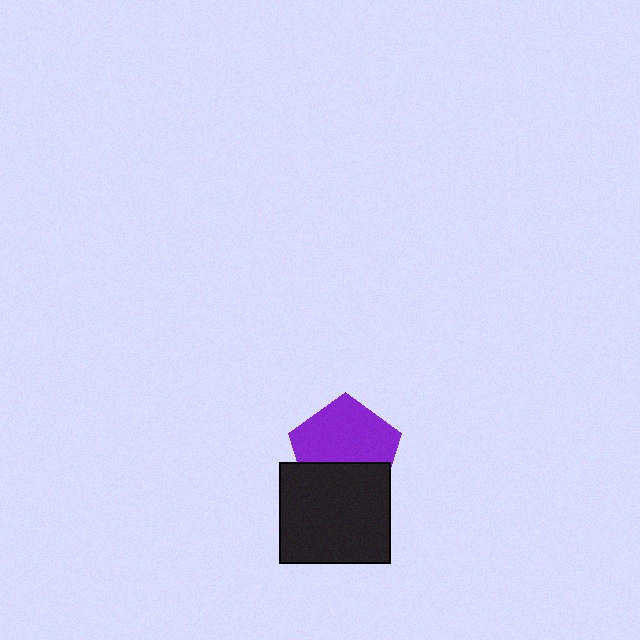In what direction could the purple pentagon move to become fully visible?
The purple pentagon could move up. That would shift it out from behind the black rectangle entirely.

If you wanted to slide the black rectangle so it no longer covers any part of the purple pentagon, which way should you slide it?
Slide it down — that is the most direct way to separate the two shapes.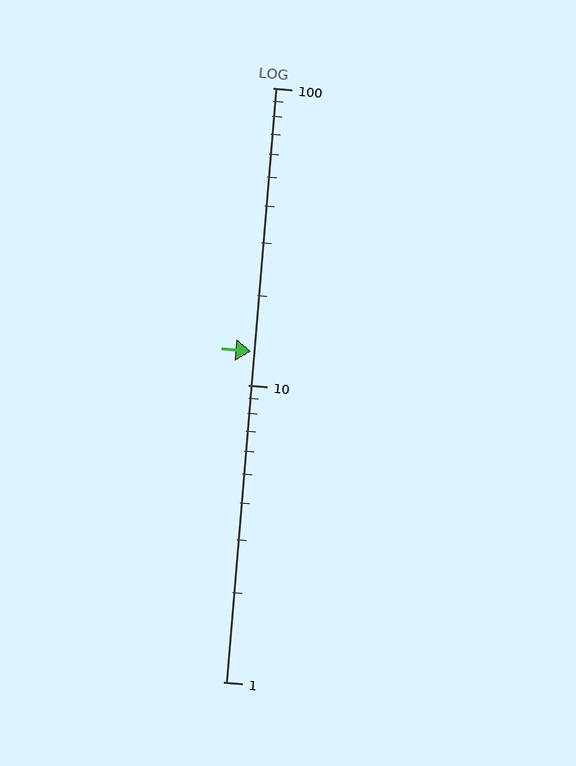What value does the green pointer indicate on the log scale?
The pointer indicates approximately 13.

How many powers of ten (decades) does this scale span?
The scale spans 2 decades, from 1 to 100.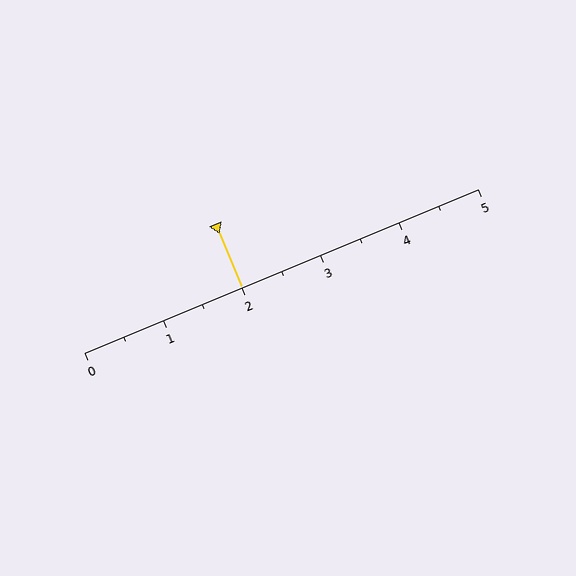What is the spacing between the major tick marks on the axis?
The major ticks are spaced 1 apart.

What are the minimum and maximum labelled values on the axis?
The axis runs from 0 to 5.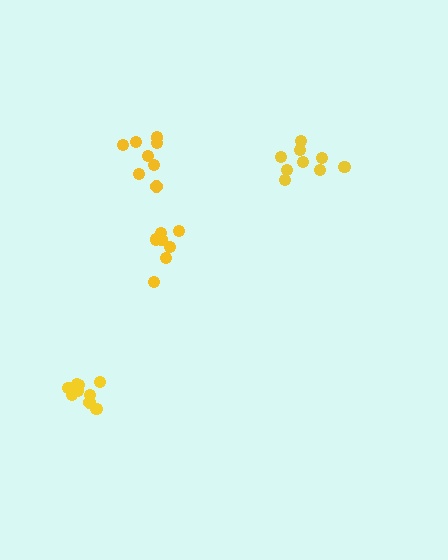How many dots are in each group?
Group 1: 9 dots, Group 2: 8 dots, Group 3: 7 dots, Group 4: 10 dots (34 total).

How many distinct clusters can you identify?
There are 4 distinct clusters.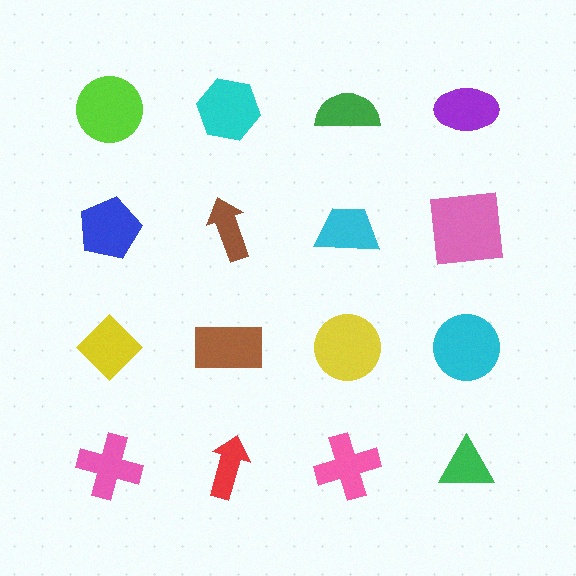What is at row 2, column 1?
A blue pentagon.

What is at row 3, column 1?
A yellow diamond.